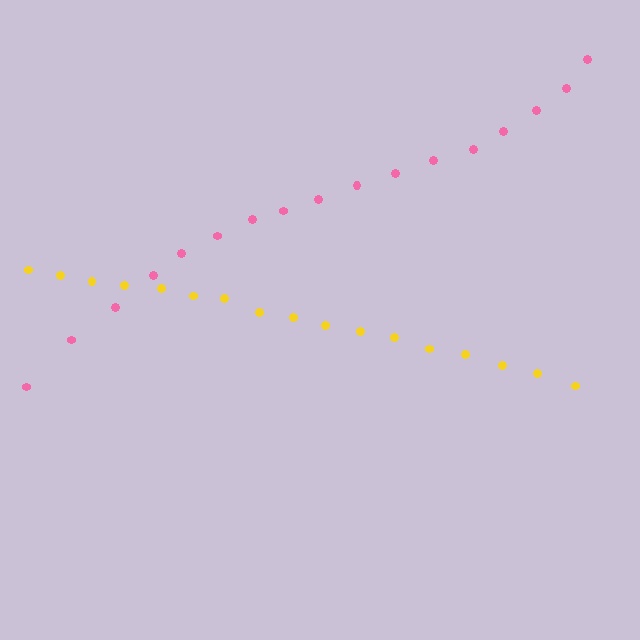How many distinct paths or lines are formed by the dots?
There are 2 distinct paths.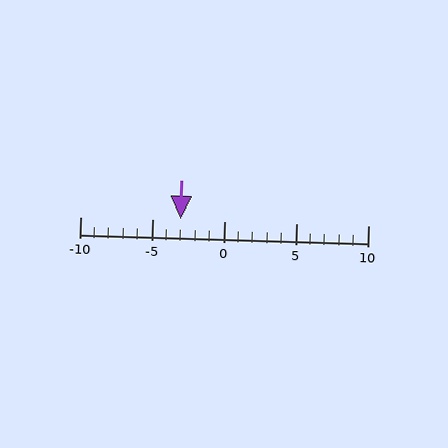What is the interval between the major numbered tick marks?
The major tick marks are spaced 5 units apart.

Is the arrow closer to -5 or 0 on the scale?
The arrow is closer to -5.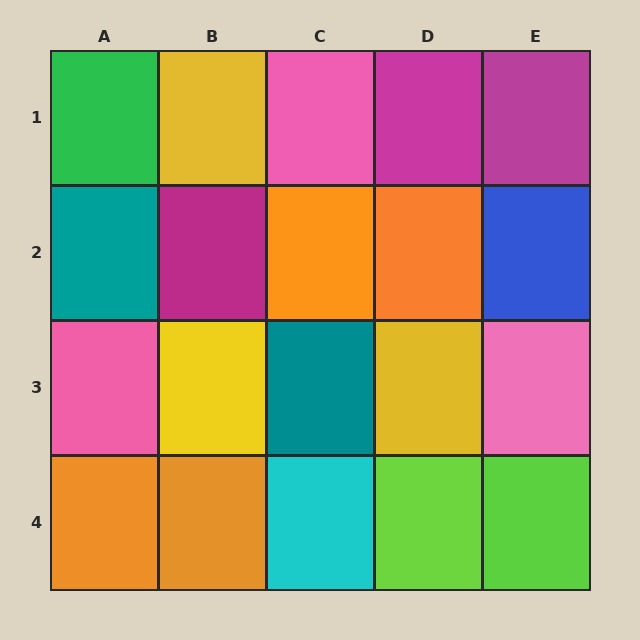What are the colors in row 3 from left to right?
Pink, yellow, teal, yellow, pink.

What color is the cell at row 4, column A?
Orange.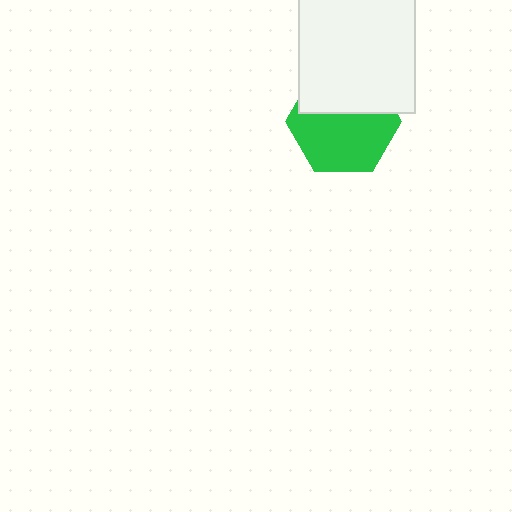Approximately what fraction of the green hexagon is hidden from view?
Roughly 39% of the green hexagon is hidden behind the white rectangle.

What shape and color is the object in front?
The object in front is a white rectangle.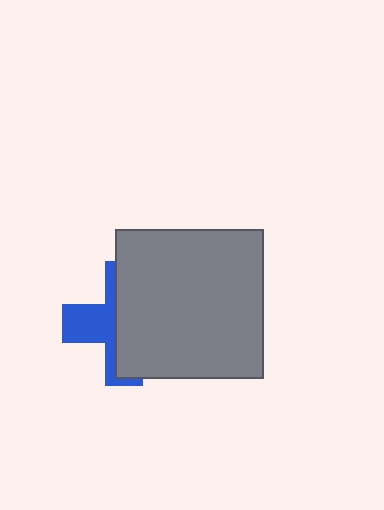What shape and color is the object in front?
The object in front is a gray square.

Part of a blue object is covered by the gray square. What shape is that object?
It is a cross.